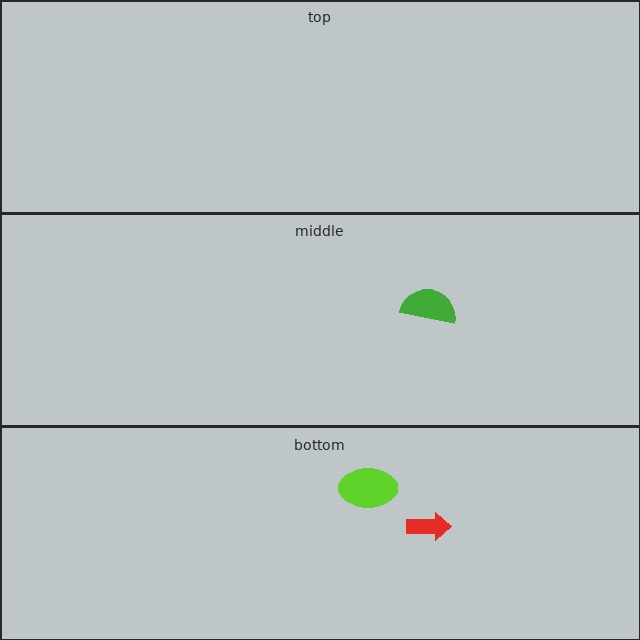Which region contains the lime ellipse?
The bottom region.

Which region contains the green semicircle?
The middle region.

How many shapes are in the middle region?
1.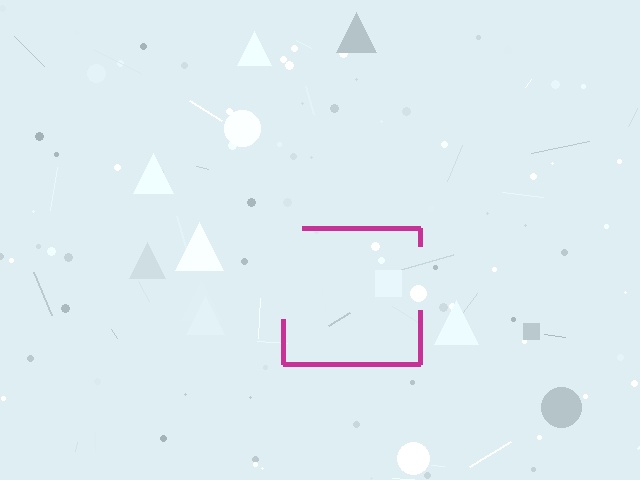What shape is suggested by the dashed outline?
The dashed outline suggests a square.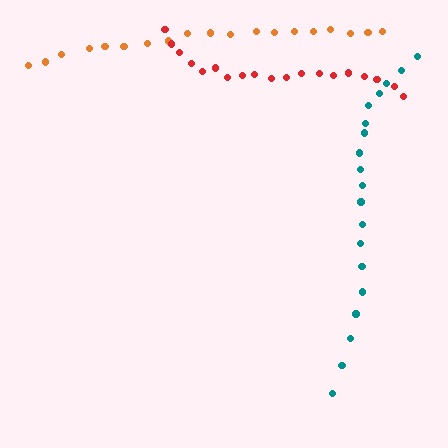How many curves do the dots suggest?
There are 3 distinct paths.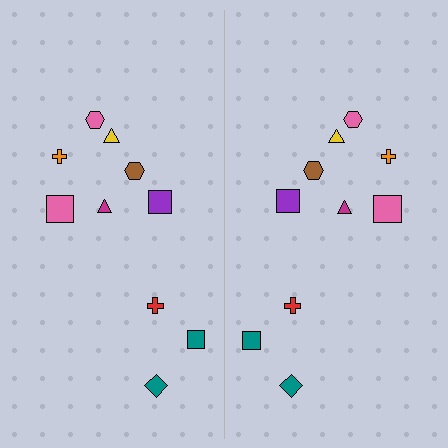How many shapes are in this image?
There are 20 shapes in this image.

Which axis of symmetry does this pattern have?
The pattern has a vertical axis of symmetry running through the center of the image.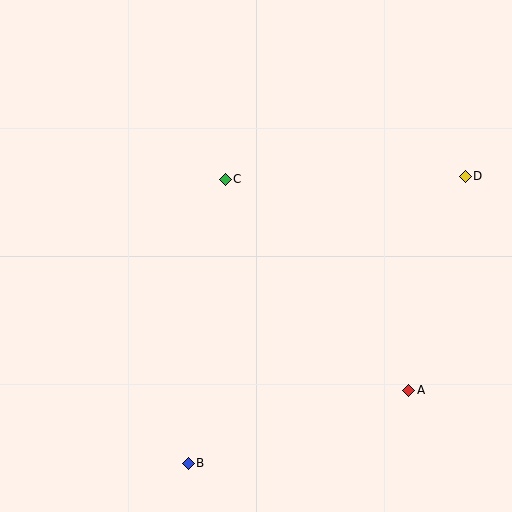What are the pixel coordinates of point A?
Point A is at (409, 390).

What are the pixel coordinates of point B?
Point B is at (188, 463).